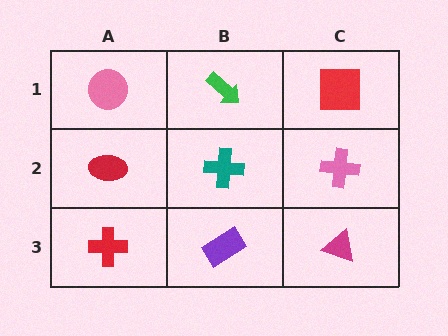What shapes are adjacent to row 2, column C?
A red square (row 1, column C), a magenta triangle (row 3, column C), a teal cross (row 2, column B).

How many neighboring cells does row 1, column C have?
2.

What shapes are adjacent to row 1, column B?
A teal cross (row 2, column B), a pink circle (row 1, column A), a red square (row 1, column C).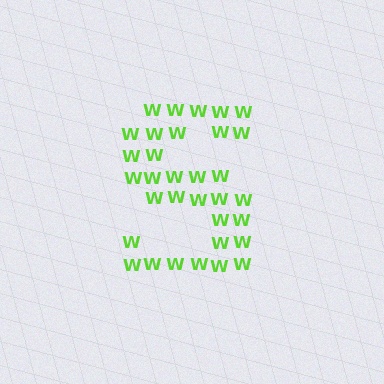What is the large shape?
The large shape is the letter S.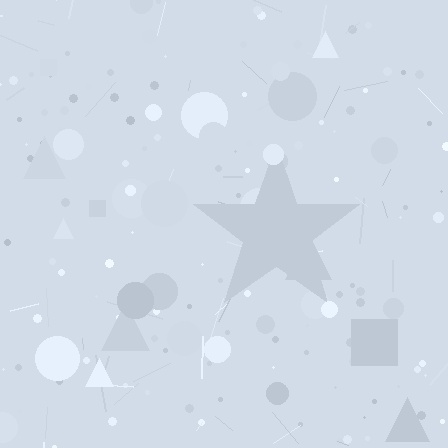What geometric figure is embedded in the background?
A star is embedded in the background.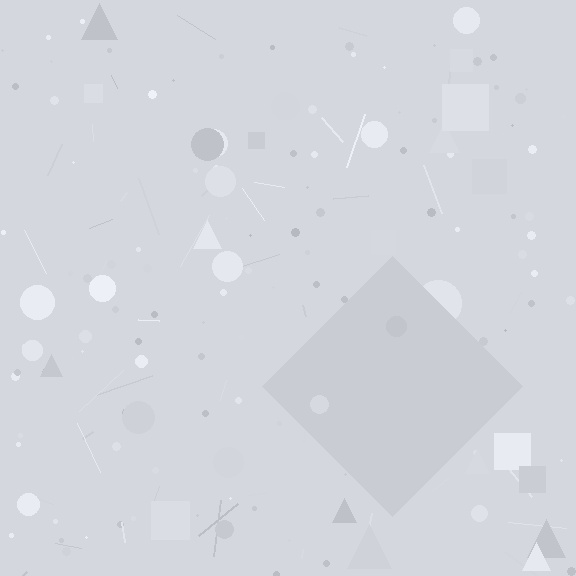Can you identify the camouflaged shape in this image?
The camouflaged shape is a diamond.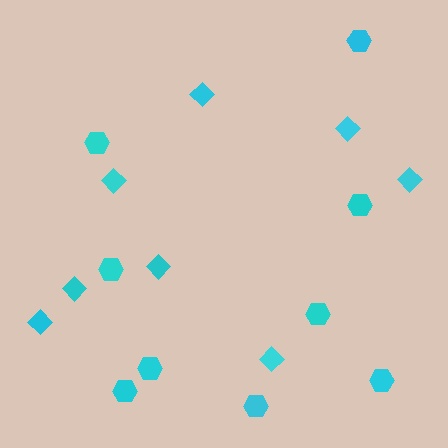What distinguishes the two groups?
There are 2 groups: one group of diamonds (8) and one group of hexagons (9).